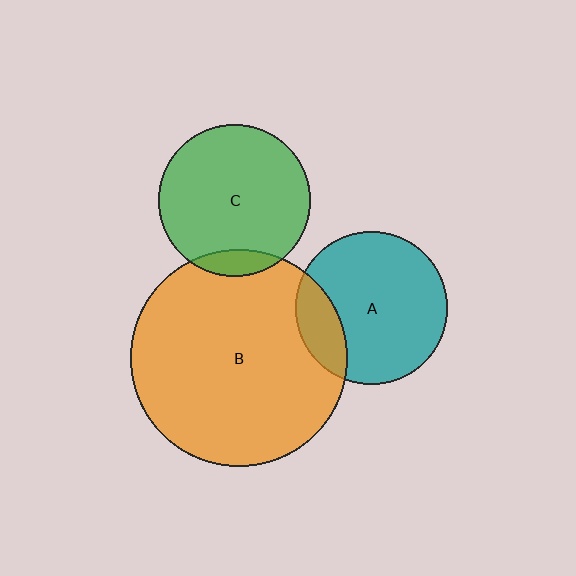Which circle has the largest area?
Circle B (orange).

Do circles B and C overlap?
Yes.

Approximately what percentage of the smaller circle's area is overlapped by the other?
Approximately 10%.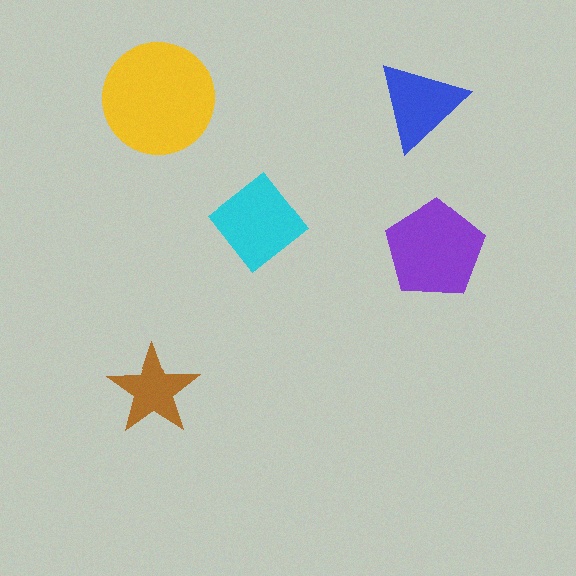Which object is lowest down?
The brown star is bottommost.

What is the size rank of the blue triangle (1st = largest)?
4th.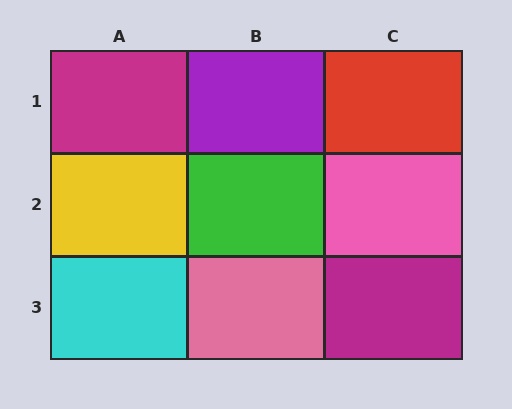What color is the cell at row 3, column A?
Cyan.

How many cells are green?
1 cell is green.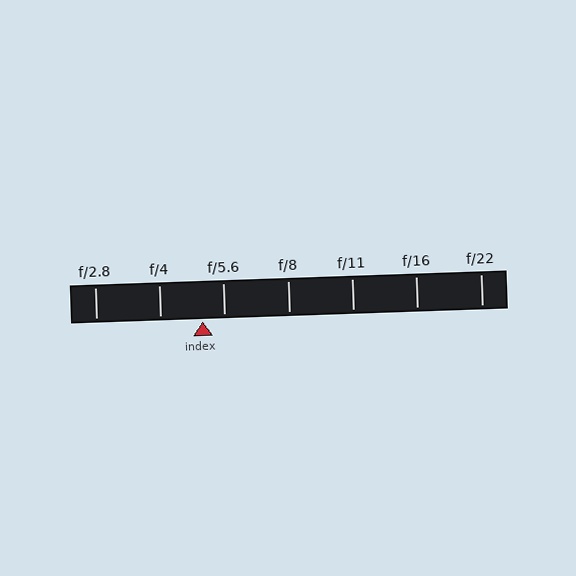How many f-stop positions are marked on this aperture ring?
There are 7 f-stop positions marked.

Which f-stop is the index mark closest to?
The index mark is closest to f/5.6.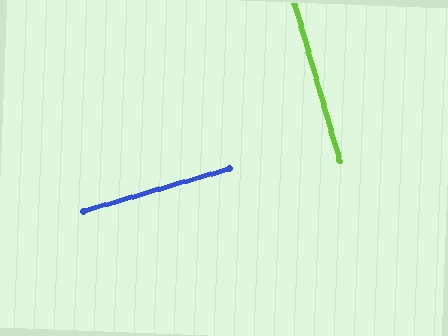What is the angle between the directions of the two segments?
Approximately 90 degrees.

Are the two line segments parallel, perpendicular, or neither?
Perpendicular — they meet at approximately 90°.